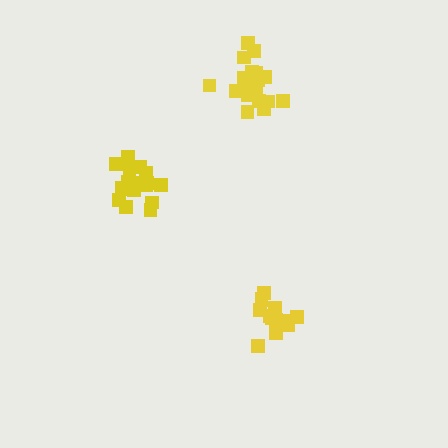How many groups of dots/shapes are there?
There are 3 groups.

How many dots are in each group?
Group 1: 16 dots, Group 2: 21 dots, Group 3: 19 dots (56 total).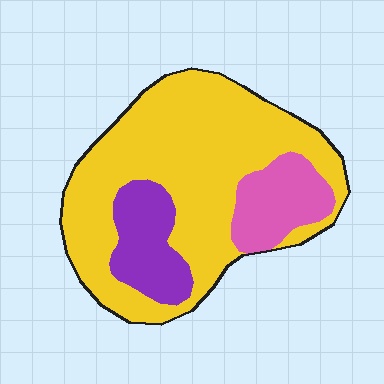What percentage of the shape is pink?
Pink takes up less than a quarter of the shape.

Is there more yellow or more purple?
Yellow.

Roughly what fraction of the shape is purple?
Purple takes up about one sixth (1/6) of the shape.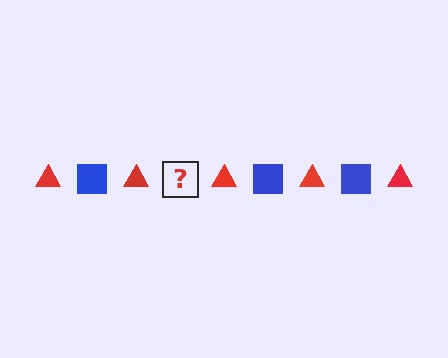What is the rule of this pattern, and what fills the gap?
The rule is that the pattern alternates between red triangle and blue square. The gap should be filled with a blue square.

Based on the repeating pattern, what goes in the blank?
The blank should be a blue square.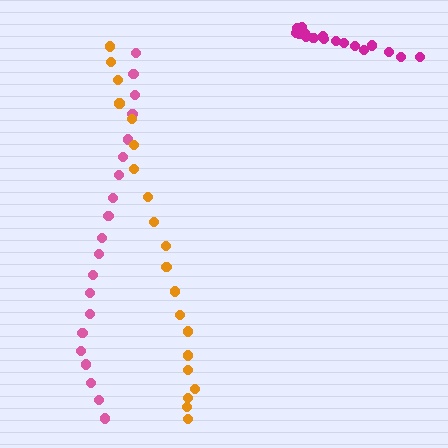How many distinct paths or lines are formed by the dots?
There are 3 distinct paths.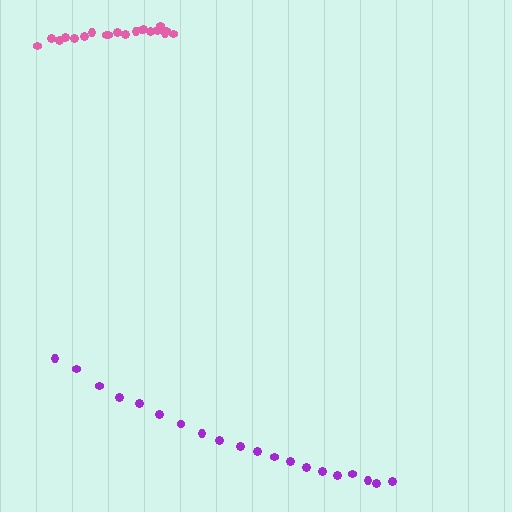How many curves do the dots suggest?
There are 2 distinct paths.